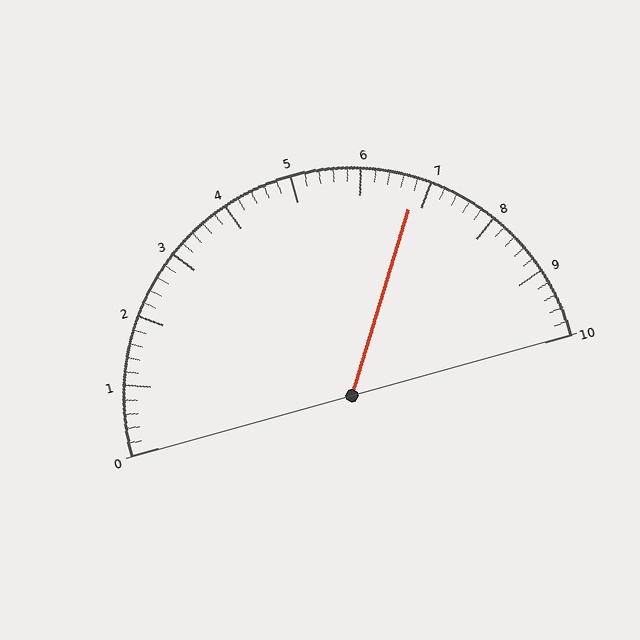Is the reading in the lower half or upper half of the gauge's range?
The reading is in the upper half of the range (0 to 10).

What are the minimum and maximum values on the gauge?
The gauge ranges from 0 to 10.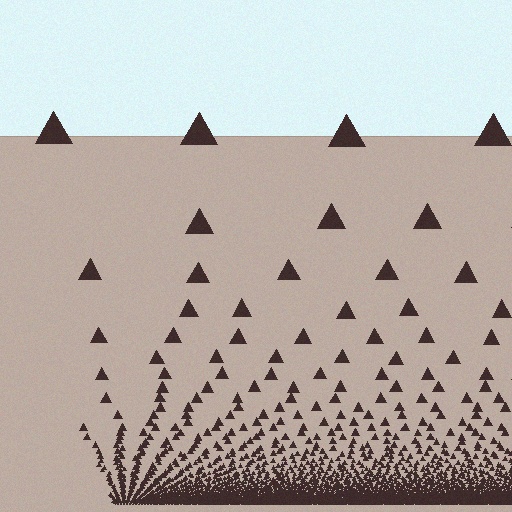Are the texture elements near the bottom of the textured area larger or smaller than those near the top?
Smaller. The gradient is inverted — elements near the bottom are smaller and denser.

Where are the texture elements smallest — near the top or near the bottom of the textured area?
Near the bottom.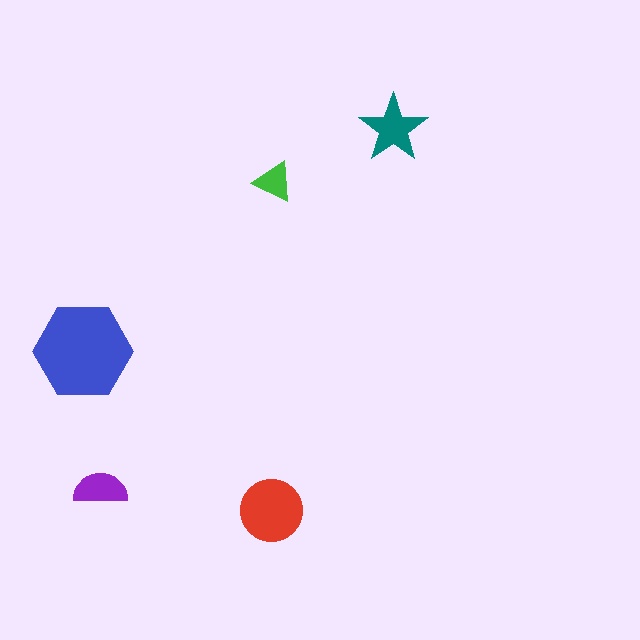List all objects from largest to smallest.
The blue hexagon, the red circle, the teal star, the purple semicircle, the green triangle.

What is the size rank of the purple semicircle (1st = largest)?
4th.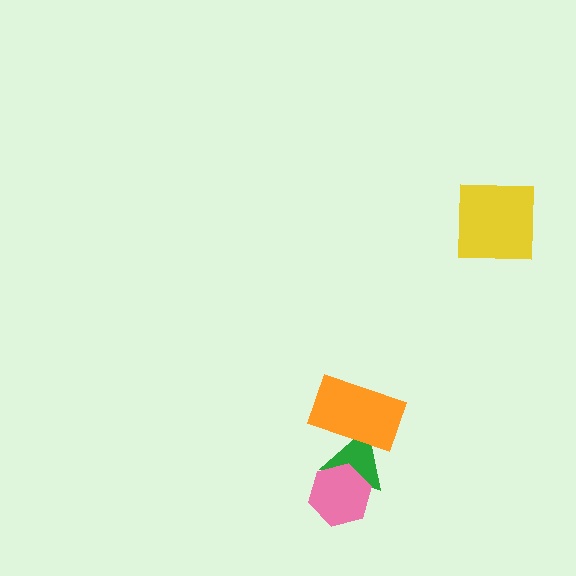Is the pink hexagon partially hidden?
No, no other shape covers it.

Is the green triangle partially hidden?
Yes, it is partially covered by another shape.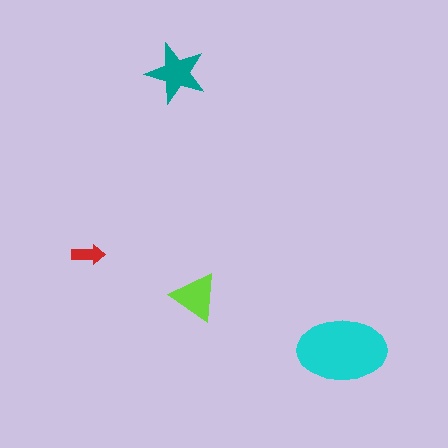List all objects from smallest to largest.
The red arrow, the lime triangle, the teal star, the cyan ellipse.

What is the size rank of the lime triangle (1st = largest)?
3rd.